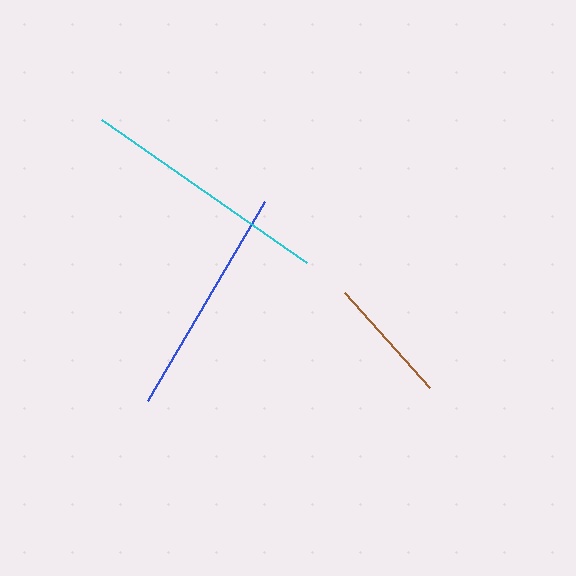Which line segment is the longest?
The cyan line is the longest at approximately 250 pixels.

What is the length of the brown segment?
The brown segment is approximately 127 pixels long.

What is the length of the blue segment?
The blue segment is approximately 232 pixels long.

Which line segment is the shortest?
The brown line is the shortest at approximately 127 pixels.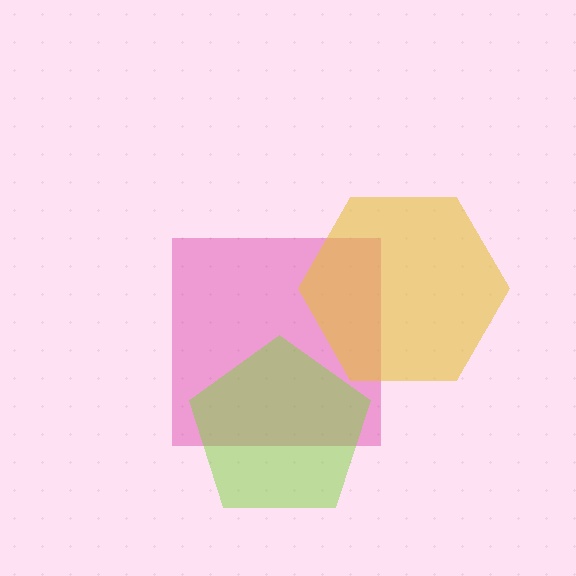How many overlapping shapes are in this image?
There are 3 overlapping shapes in the image.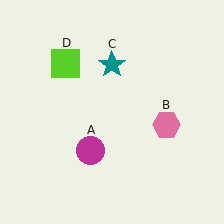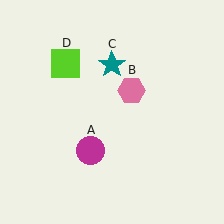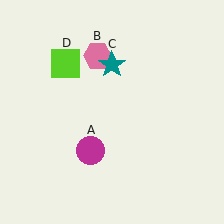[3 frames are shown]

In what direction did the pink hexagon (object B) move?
The pink hexagon (object B) moved up and to the left.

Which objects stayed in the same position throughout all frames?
Magenta circle (object A) and teal star (object C) and lime square (object D) remained stationary.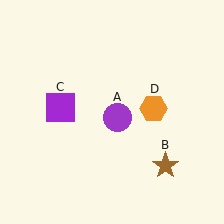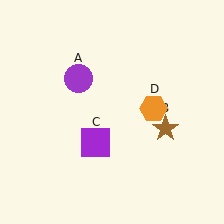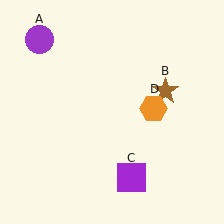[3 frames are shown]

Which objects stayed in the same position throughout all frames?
Orange hexagon (object D) remained stationary.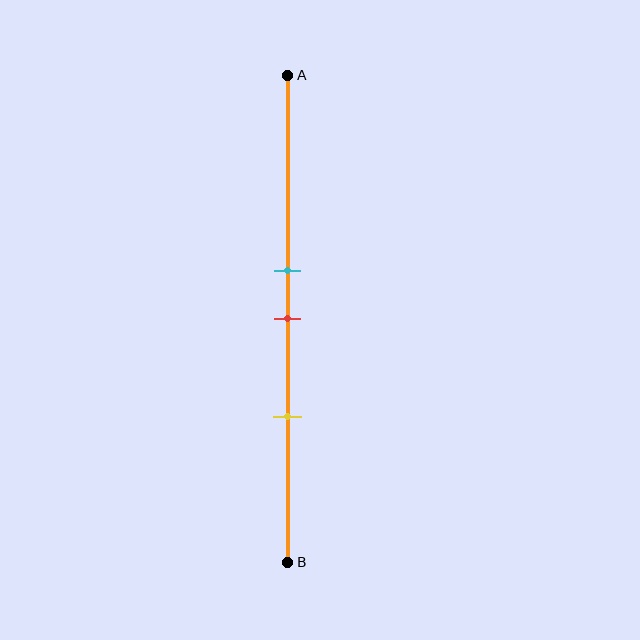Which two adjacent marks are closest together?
The cyan and red marks are the closest adjacent pair.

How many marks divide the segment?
There are 3 marks dividing the segment.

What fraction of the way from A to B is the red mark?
The red mark is approximately 50% (0.5) of the way from A to B.